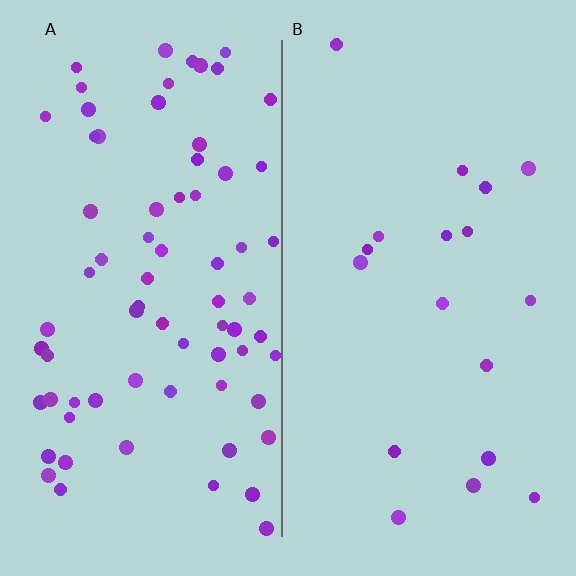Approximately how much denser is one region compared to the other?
Approximately 4.0× — region A over region B.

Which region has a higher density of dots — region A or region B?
A (the left).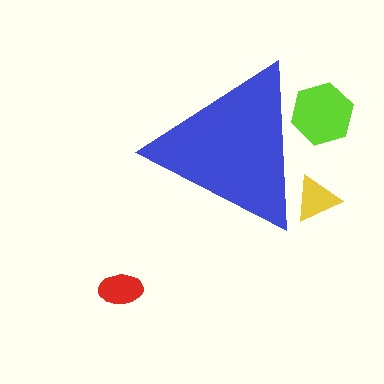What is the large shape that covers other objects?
A blue triangle.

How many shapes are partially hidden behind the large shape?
2 shapes are partially hidden.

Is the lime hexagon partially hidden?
Yes, the lime hexagon is partially hidden behind the blue triangle.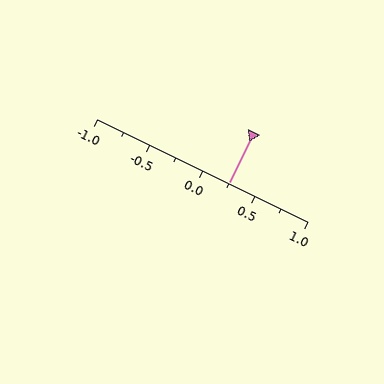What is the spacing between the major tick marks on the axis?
The major ticks are spaced 0.5 apart.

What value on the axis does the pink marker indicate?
The marker indicates approximately 0.25.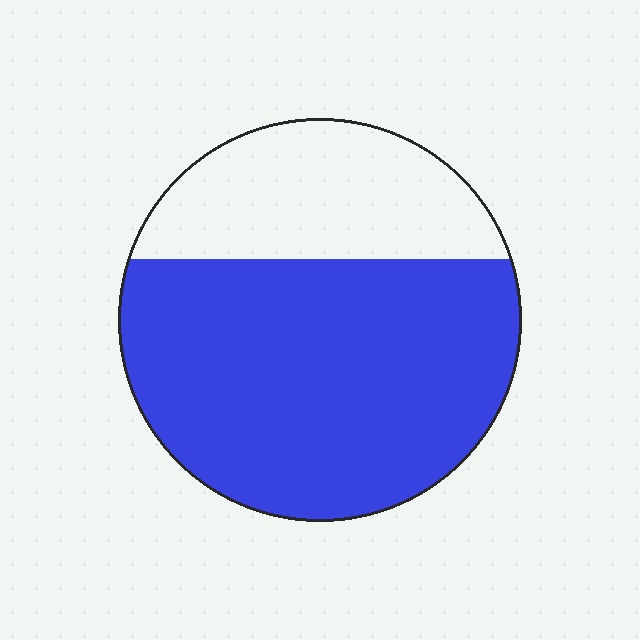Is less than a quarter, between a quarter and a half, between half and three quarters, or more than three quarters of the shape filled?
Between half and three quarters.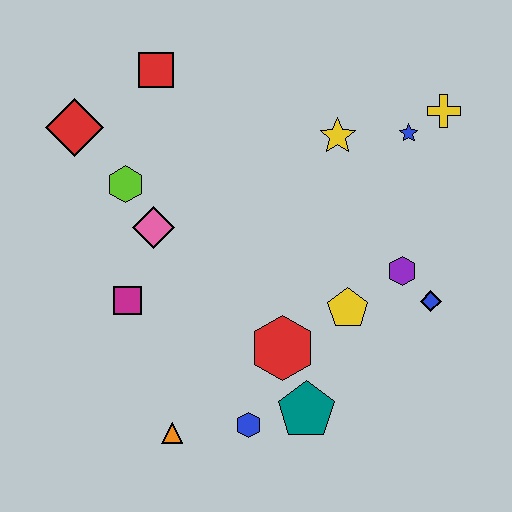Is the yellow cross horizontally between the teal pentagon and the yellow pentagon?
No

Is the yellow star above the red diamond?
No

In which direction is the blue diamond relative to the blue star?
The blue diamond is below the blue star.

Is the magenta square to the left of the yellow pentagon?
Yes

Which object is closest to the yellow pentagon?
The purple hexagon is closest to the yellow pentagon.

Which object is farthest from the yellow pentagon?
The red diamond is farthest from the yellow pentagon.